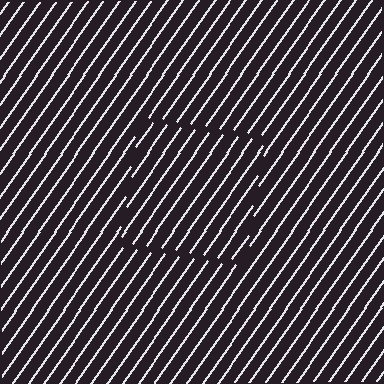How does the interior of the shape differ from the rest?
The interior of the shape contains the same grating, shifted by half a period — the contour is defined by the phase discontinuity where line-ends from the inner and outer gratings abut.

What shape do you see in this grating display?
An illusory square. The interior of the shape contains the same grating, shifted by half a period — the contour is defined by the phase discontinuity where line-ends from the inner and outer gratings abut.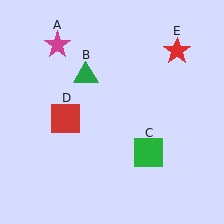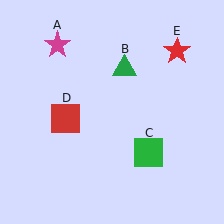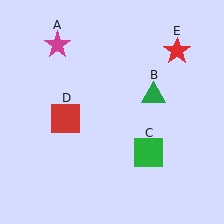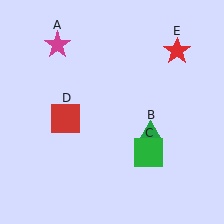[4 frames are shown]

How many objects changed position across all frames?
1 object changed position: green triangle (object B).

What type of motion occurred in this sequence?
The green triangle (object B) rotated clockwise around the center of the scene.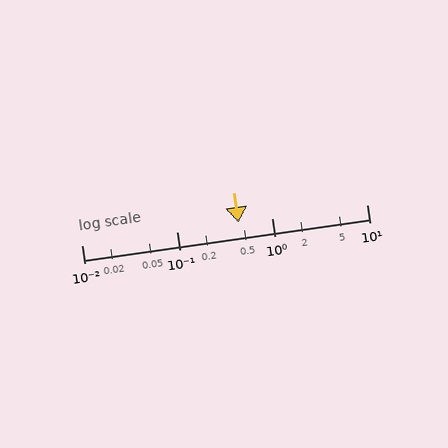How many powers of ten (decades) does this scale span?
The scale spans 3 decades, from 0.01 to 10.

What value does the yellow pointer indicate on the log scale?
The pointer indicates approximately 0.45.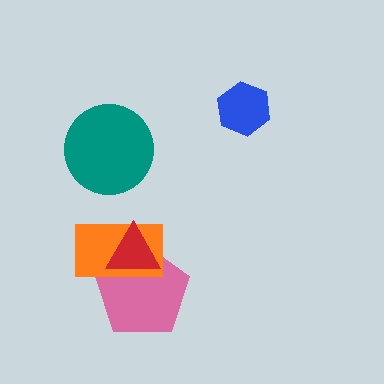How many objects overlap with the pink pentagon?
2 objects overlap with the pink pentagon.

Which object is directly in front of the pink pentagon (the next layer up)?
The orange rectangle is directly in front of the pink pentagon.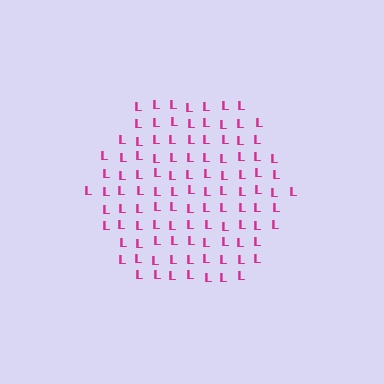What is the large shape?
The large shape is a hexagon.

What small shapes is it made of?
It is made of small letter L's.